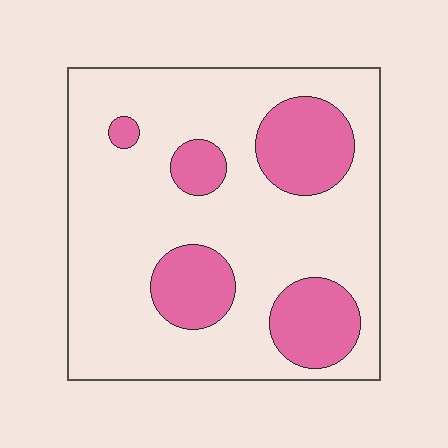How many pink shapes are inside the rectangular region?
5.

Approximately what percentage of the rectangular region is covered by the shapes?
Approximately 25%.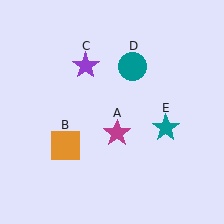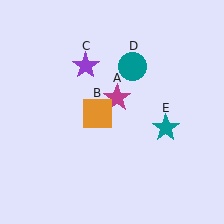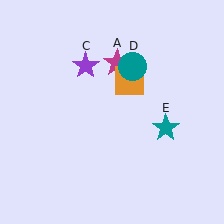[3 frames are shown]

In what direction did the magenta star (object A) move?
The magenta star (object A) moved up.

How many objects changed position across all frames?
2 objects changed position: magenta star (object A), orange square (object B).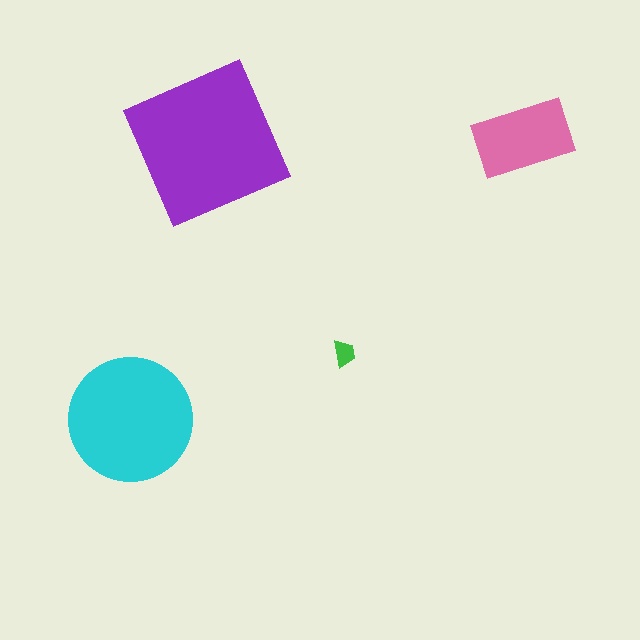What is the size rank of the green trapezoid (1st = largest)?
4th.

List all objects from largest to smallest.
The purple square, the cyan circle, the pink rectangle, the green trapezoid.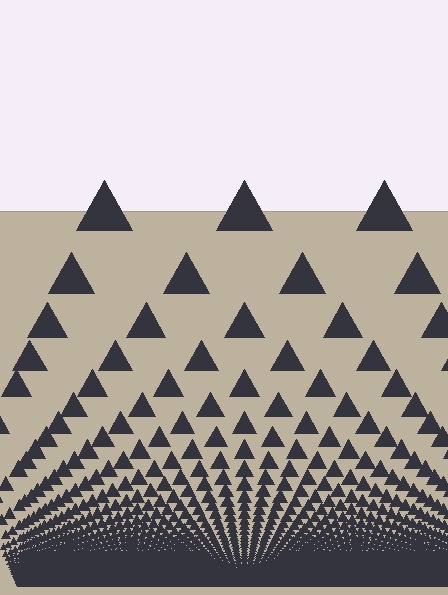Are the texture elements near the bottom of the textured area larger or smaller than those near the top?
Smaller. The gradient is inverted — elements near the bottom are smaller and denser.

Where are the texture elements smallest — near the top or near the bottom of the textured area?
Near the bottom.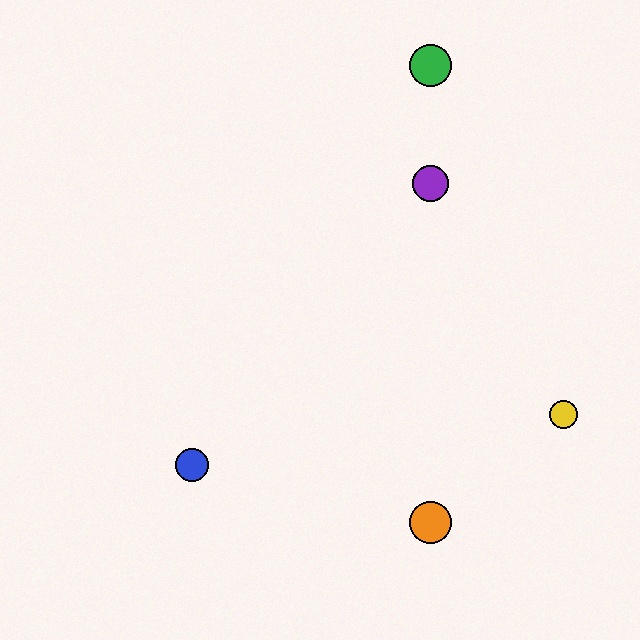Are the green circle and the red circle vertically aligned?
Yes, both are at x≈430.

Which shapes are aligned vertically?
The red circle, the green circle, the purple circle, the orange circle are aligned vertically.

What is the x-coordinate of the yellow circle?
The yellow circle is at x≈564.